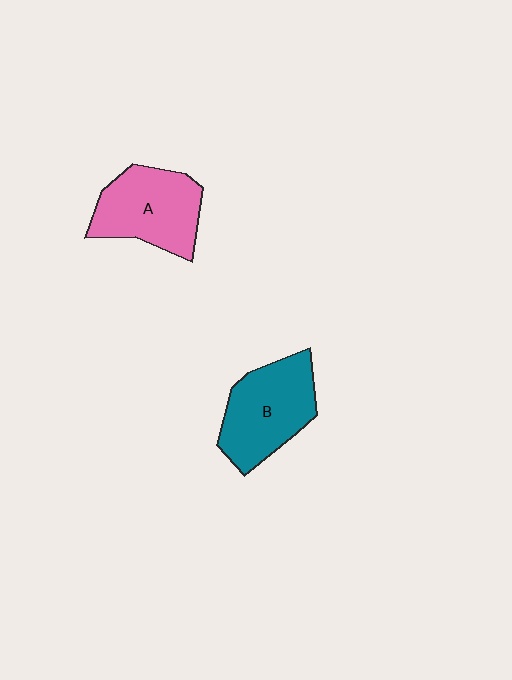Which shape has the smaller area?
Shape A (pink).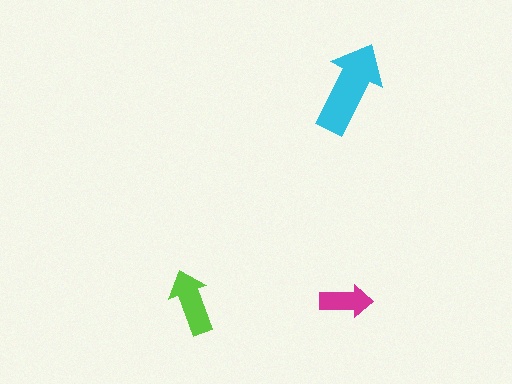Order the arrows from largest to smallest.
the cyan one, the lime one, the magenta one.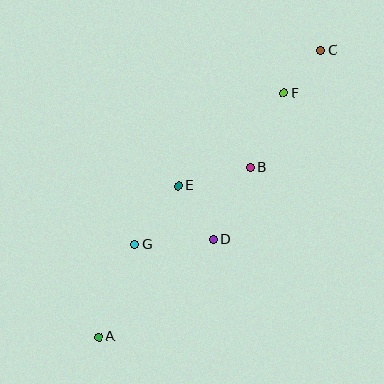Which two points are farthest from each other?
Points A and C are farthest from each other.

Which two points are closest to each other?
Points C and F are closest to each other.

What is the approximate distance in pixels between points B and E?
The distance between B and E is approximately 75 pixels.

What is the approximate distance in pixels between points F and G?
The distance between F and G is approximately 213 pixels.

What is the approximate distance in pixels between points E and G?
The distance between E and G is approximately 73 pixels.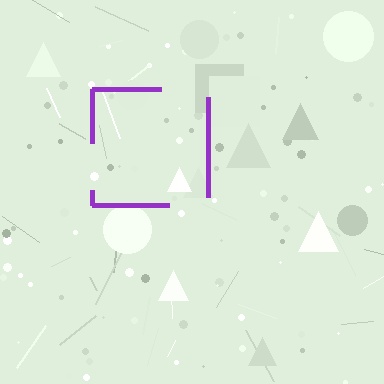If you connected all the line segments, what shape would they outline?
They would outline a square.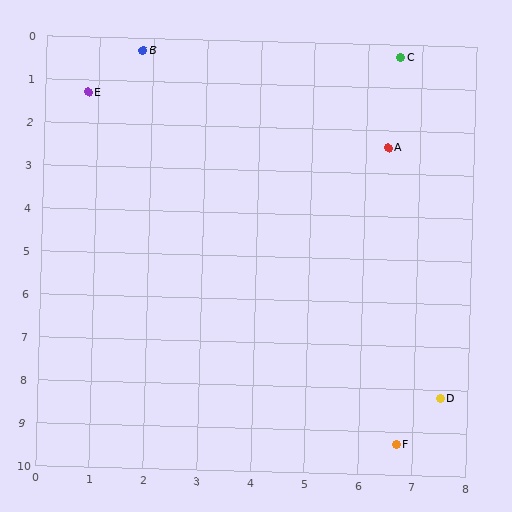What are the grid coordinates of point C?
Point C is at approximately (6.6, 0.3).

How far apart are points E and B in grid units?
Points E and B are about 1.4 grid units apart.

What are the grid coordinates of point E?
Point E is at approximately (0.8, 1.3).